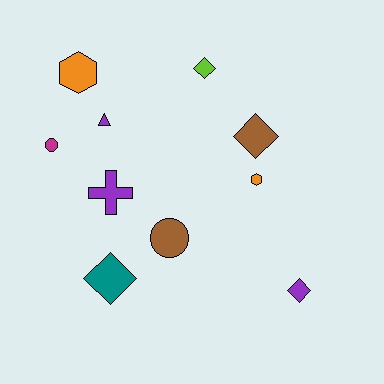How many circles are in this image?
There are 2 circles.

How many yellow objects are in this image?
There are no yellow objects.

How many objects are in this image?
There are 10 objects.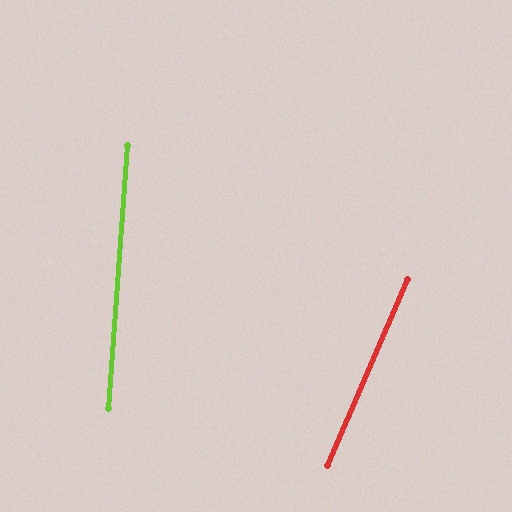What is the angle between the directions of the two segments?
Approximately 19 degrees.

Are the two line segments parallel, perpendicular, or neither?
Neither parallel nor perpendicular — they differ by about 19°.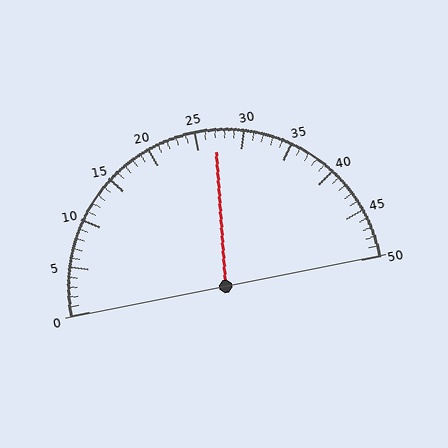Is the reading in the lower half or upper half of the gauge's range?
The reading is in the upper half of the range (0 to 50).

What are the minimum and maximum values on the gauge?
The gauge ranges from 0 to 50.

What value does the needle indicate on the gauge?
The needle indicates approximately 27.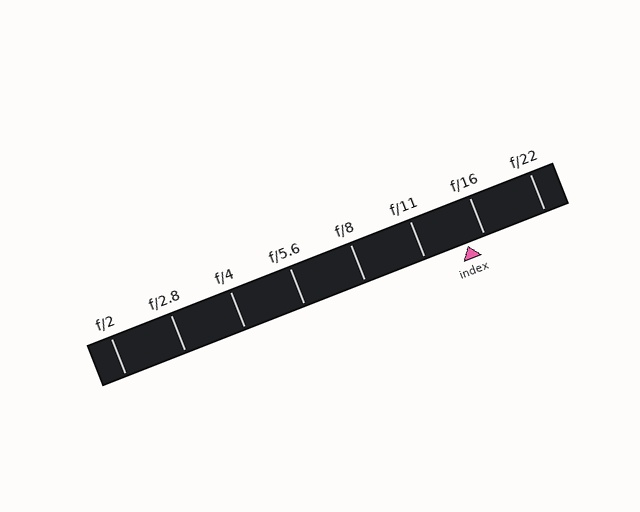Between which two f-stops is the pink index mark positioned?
The index mark is between f/11 and f/16.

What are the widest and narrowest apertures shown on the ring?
The widest aperture shown is f/2 and the narrowest is f/22.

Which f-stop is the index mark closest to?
The index mark is closest to f/16.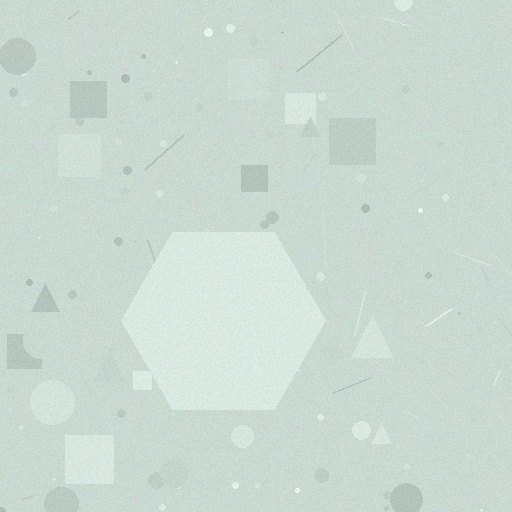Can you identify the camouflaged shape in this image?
The camouflaged shape is a hexagon.